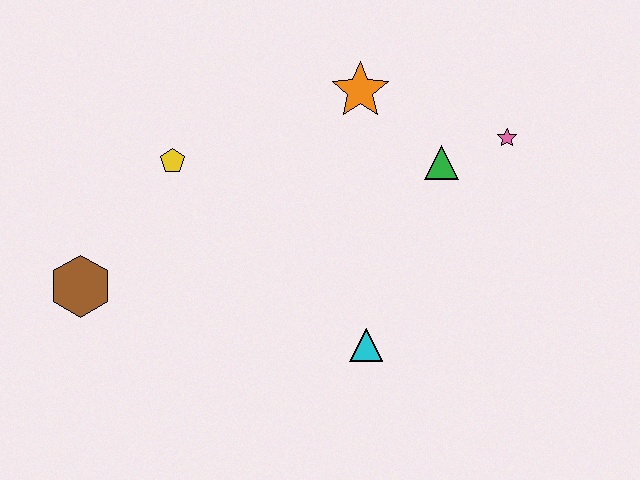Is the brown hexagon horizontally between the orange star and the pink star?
No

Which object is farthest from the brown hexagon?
The pink star is farthest from the brown hexagon.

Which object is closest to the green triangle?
The pink star is closest to the green triangle.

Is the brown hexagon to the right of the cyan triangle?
No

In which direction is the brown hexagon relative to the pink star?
The brown hexagon is to the left of the pink star.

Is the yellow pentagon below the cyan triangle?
No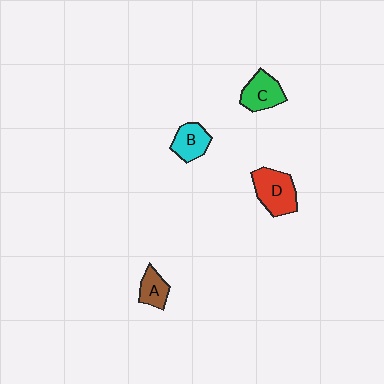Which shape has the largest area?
Shape D (red).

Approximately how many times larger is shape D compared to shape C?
Approximately 1.3 times.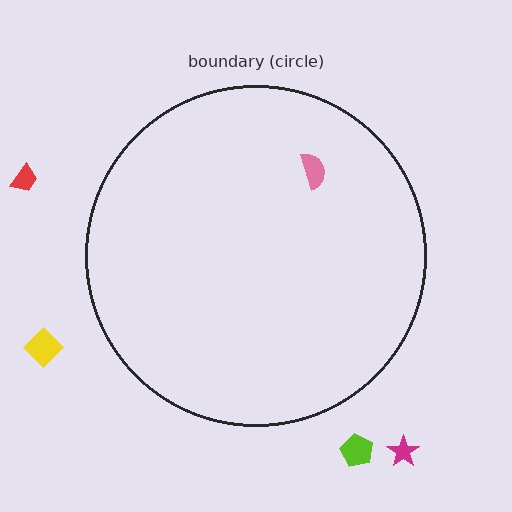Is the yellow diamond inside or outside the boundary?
Outside.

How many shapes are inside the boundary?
1 inside, 4 outside.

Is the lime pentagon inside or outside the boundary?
Outside.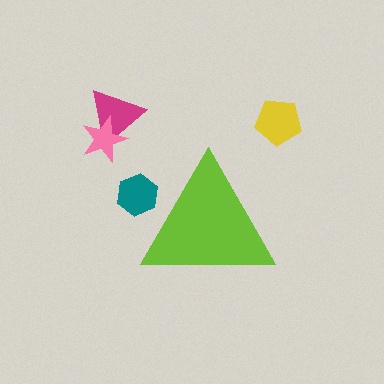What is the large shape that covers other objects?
A lime triangle.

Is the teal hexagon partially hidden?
Yes, the teal hexagon is partially hidden behind the lime triangle.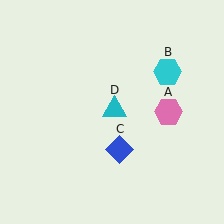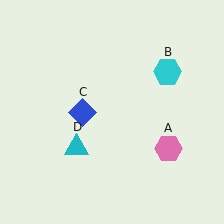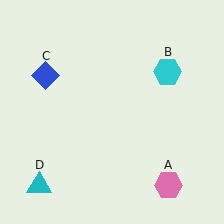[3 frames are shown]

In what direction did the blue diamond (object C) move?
The blue diamond (object C) moved up and to the left.